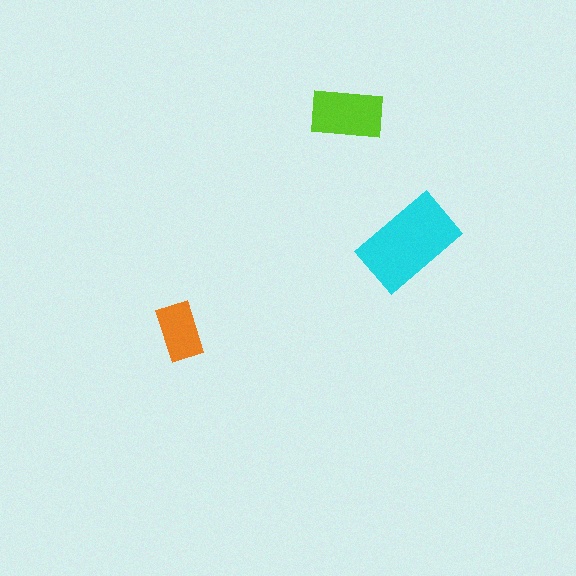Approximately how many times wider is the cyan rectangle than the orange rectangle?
About 1.5 times wider.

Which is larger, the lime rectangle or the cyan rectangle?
The cyan one.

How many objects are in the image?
There are 3 objects in the image.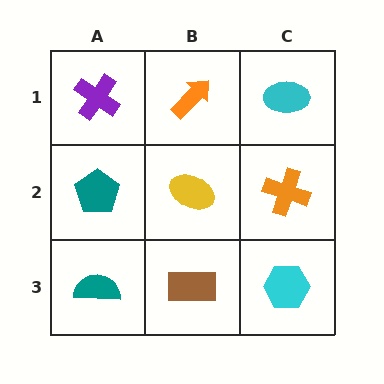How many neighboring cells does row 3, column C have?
2.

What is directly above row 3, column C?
An orange cross.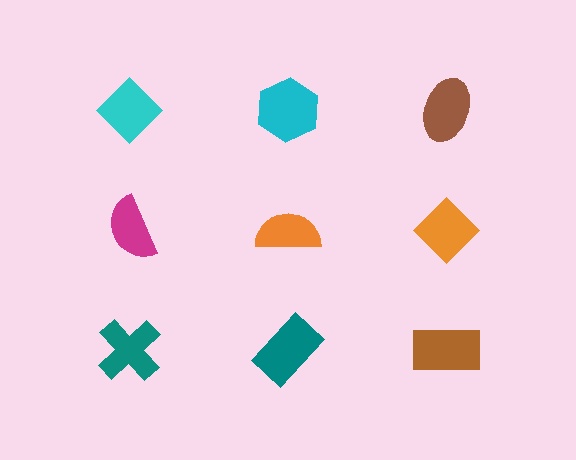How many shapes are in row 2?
3 shapes.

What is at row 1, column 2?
A cyan hexagon.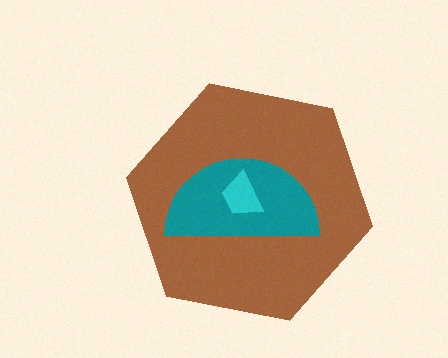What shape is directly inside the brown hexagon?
The teal semicircle.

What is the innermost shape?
The cyan trapezoid.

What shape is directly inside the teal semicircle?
The cyan trapezoid.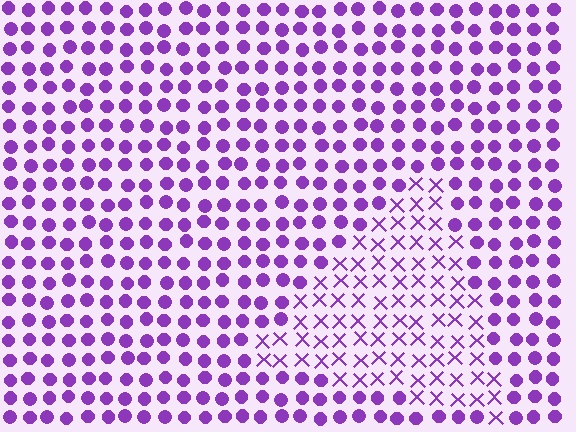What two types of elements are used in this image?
The image uses X marks inside the triangle region and circles outside it.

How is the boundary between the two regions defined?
The boundary is defined by a change in element shape: X marks inside vs. circles outside. All elements share the same color and spacing.